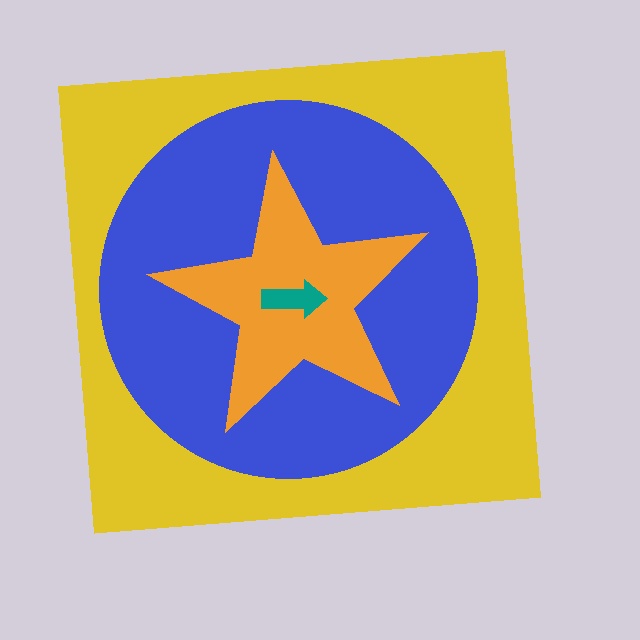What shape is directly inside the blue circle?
The orange star.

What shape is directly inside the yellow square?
The blue circle.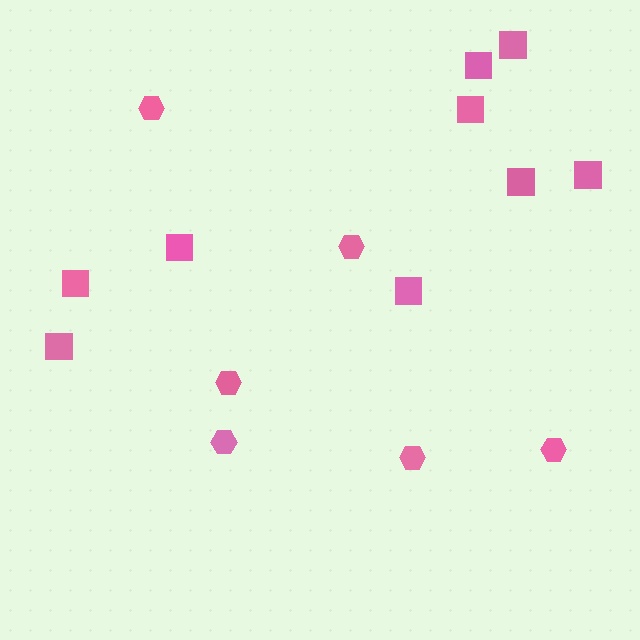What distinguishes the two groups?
There are 2 groups: one group of hexagons (6) and one group of squares (9).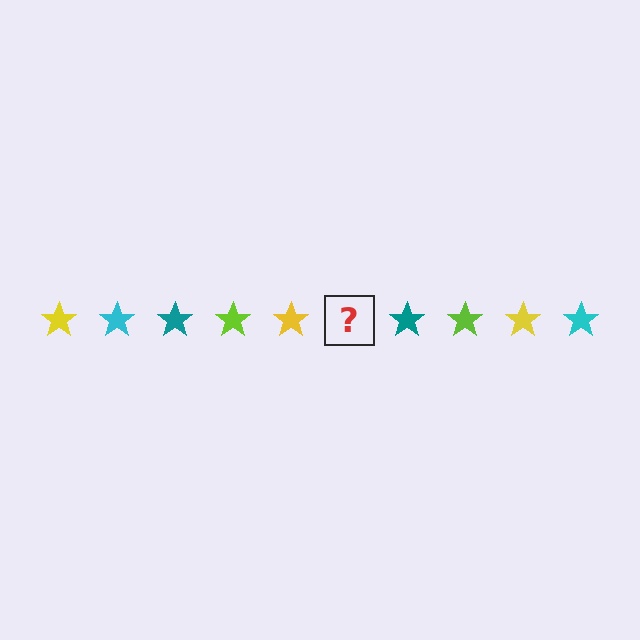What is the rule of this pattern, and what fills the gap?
The rule is that the pattern cycles through yellow, cyan, teal, lime stars. The gap should be filled with a cyan star.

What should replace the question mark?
The question mark should be replaced with a cyan star.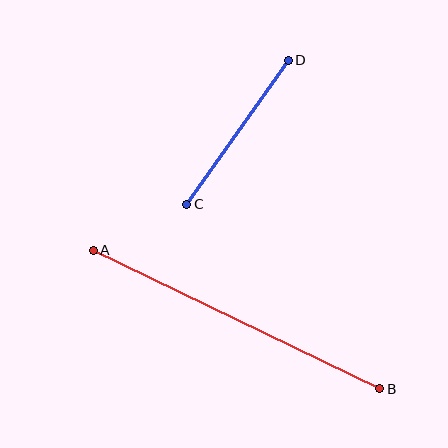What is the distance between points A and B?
The distance is approximately 318 pixels.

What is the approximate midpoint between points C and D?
The midpoint is at approximately (238, 132) pixels.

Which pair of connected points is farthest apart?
Points A and B are farthest apart.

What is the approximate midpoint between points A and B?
The midpoint is at approximately (237, 319) pixels.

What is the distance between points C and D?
The distance is approximately 176 pixels.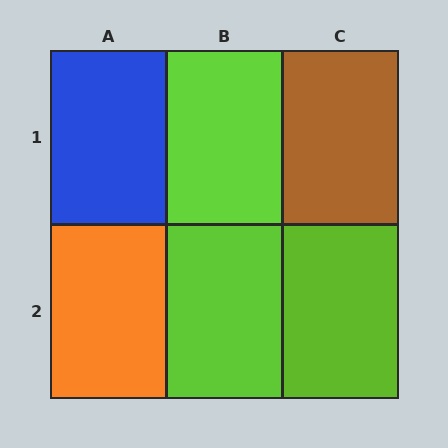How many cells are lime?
3 cells are lime.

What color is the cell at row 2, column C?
Lime.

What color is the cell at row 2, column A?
Orange.